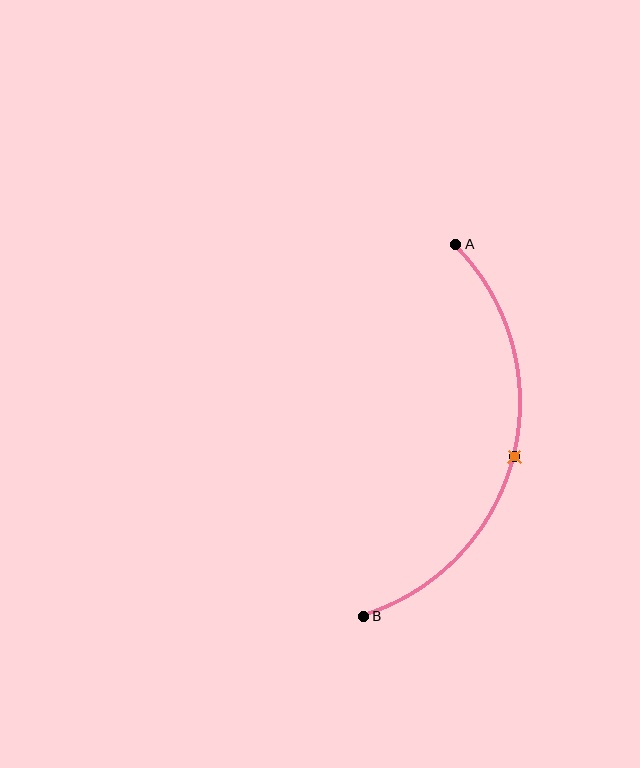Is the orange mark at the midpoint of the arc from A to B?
Yes. The orange mark lies on the arc at equal arc-length from both A and B — it is the arc midpoint.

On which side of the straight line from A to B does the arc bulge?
The arc bulges to the right of the straight line connecting A and B.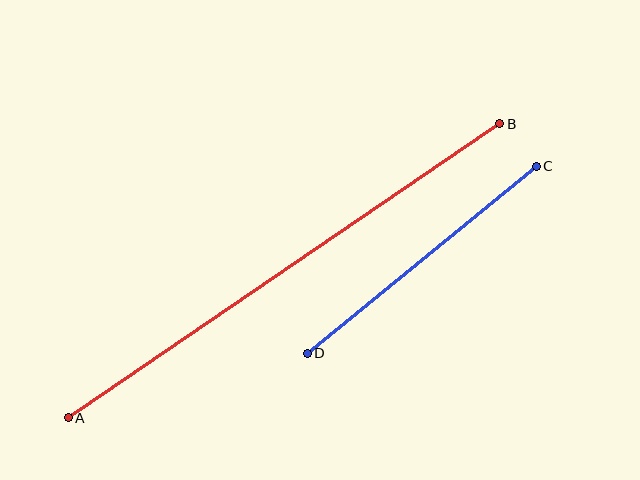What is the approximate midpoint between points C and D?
The midpoint is at approximately (422, 260) pixels.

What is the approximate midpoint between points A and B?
The midpoint is at approximately (284, 271) pixels.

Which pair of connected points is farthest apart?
Points A and B are farthest apart.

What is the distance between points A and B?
The distance is approximately 522 pixels.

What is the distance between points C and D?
The distance is approximately 296 pixels.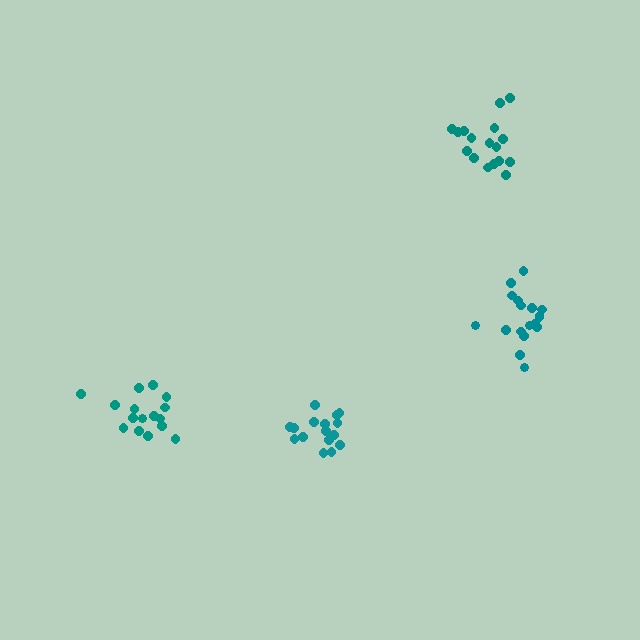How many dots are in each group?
Group 1: 17 dots, Group 2: 16 dots, Group 3: 18 dots, Group 4: 16 dots (67 total).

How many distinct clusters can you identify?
There are 4 distinct clusters.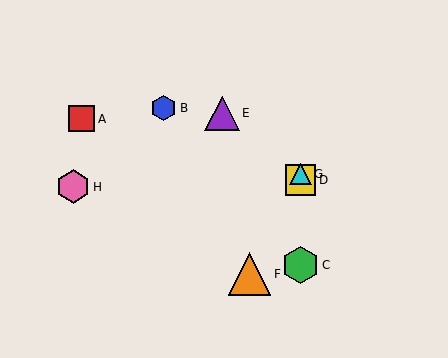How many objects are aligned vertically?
3 objects (C, D, G) are aligned vertically.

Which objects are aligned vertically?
Objects C, D, G are aligned vertically.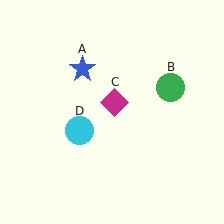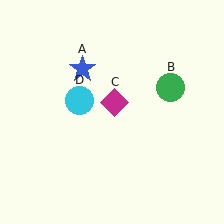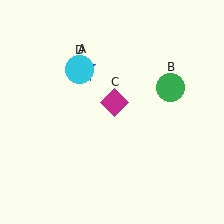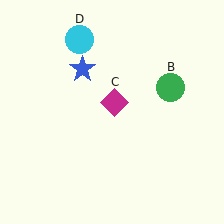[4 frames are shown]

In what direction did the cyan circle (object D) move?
The cyan circle (object D) moved up.